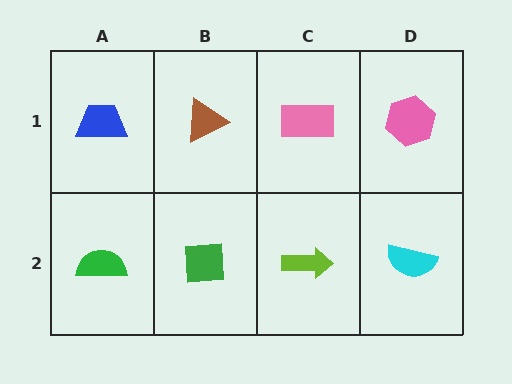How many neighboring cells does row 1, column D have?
2.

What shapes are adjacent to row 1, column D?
A cyan semicircle (row 2, column D), a pink rectangle (row 1, column C).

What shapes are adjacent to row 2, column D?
A pink hexagon (row 1, column D), a lime arrow (row 2, column C).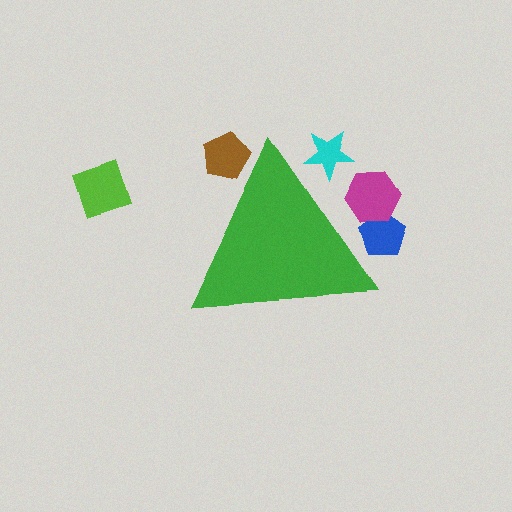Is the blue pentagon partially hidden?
Yes, the blue pentagon is partially hidden behind the green triangle.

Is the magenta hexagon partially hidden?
Yes, the magenta hexagon is partially hidden behind the green triangle.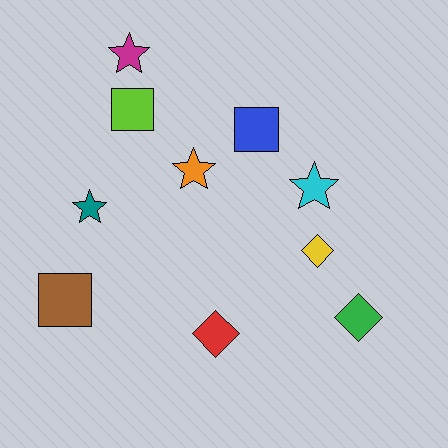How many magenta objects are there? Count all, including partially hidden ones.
There is 1 magenta object.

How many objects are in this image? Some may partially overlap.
There are 10 objects.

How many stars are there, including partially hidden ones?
There are 4 stars.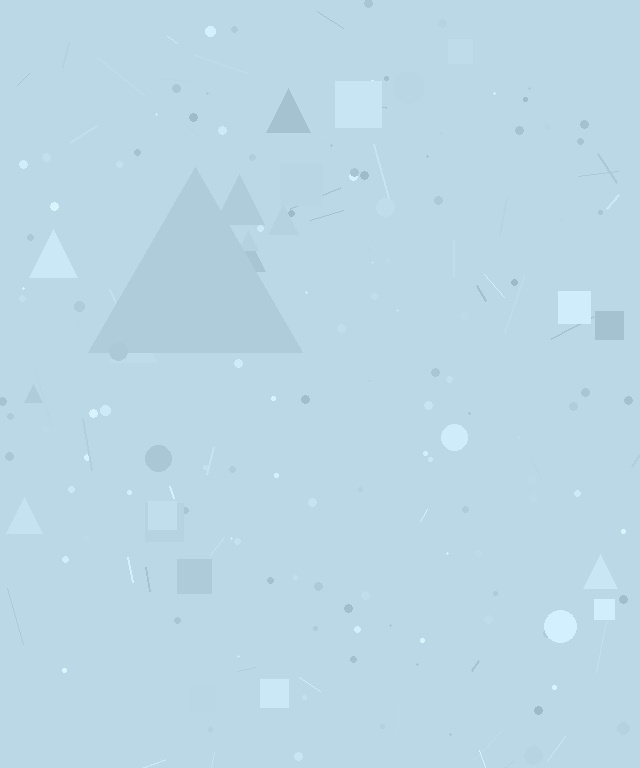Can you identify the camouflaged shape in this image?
The camouflaged shape is a triangle.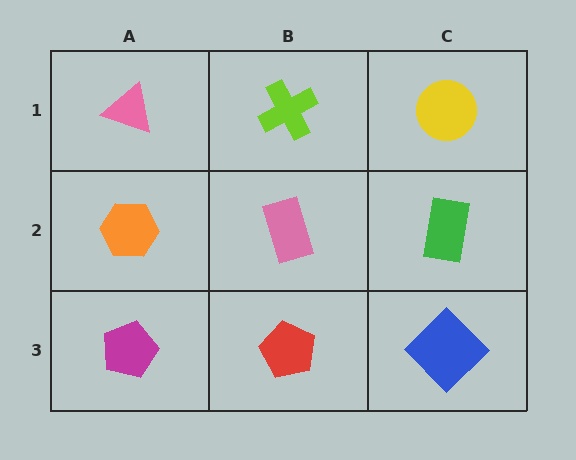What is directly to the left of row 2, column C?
A pink rectangle.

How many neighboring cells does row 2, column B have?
4.